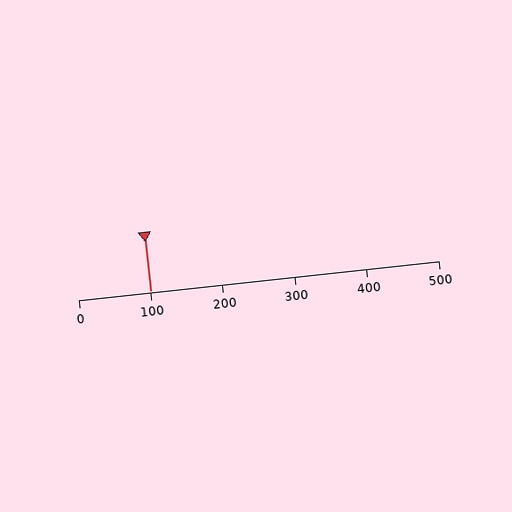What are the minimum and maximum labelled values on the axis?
The axis runs from 0 to 500.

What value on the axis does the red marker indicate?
The marker indicates approximately 100.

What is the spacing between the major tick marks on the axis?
The major ticks are spaced 100 apart.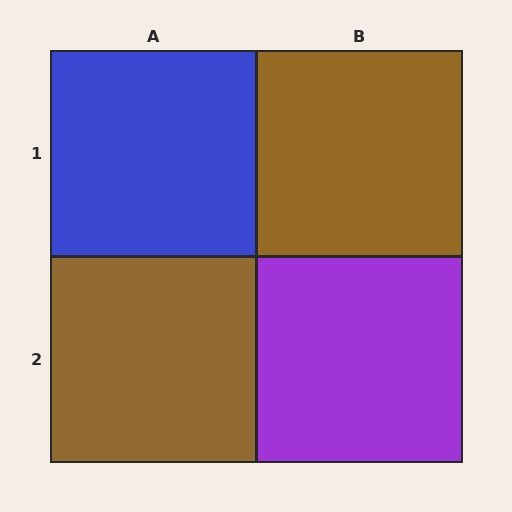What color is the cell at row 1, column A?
Blue.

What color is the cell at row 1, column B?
Brown.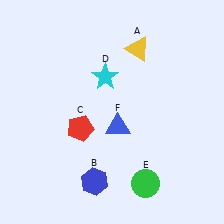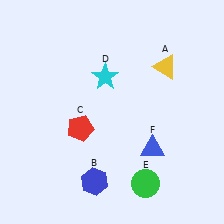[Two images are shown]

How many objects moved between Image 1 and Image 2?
2 objects moved between the two images.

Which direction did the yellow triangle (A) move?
The yellow triangle (A) moved right.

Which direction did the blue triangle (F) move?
The blue triangle (F) moved right.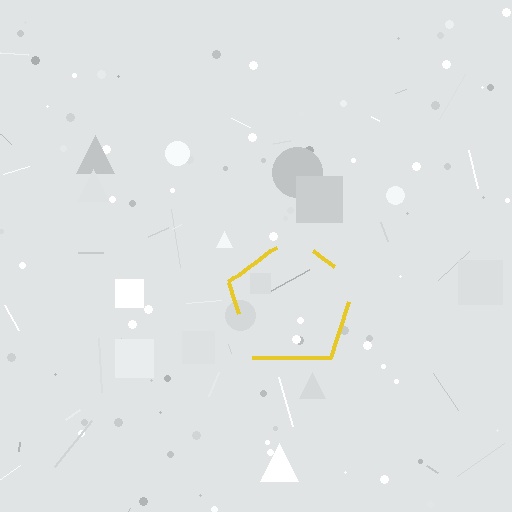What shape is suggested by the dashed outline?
The dashed outline suggests a pentagon.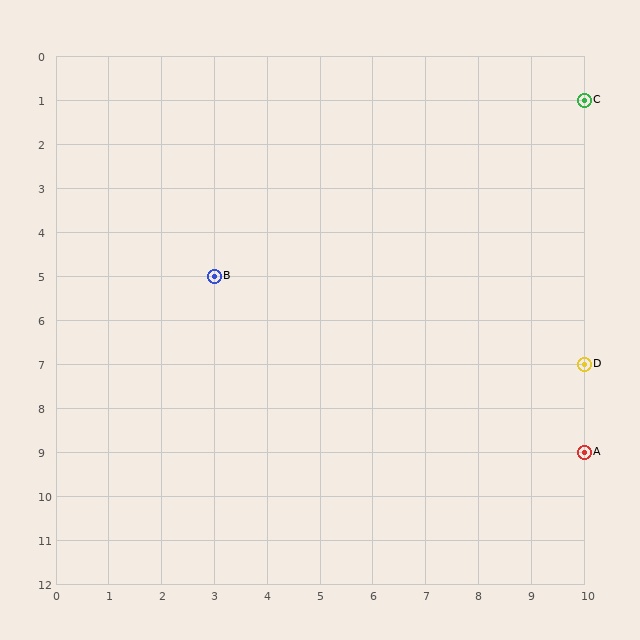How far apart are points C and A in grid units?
Points C and A are 8 rows apart.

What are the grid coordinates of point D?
Point D is at grid coordinates (10, 7).